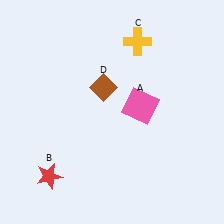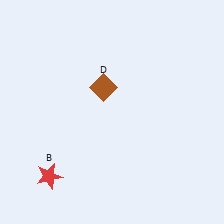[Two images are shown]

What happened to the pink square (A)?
The pink square (A) was removed in Image 2. It was in the top-right area of Image 1.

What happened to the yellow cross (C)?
The yellow cross (C) was removed in Image 2. It was in the top-right area of Image 1.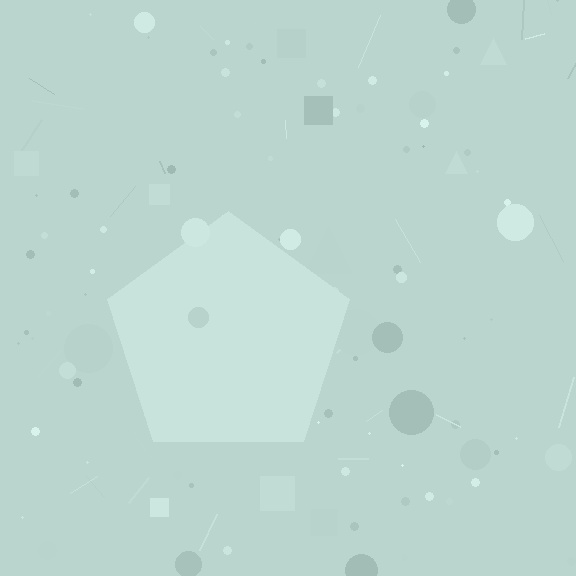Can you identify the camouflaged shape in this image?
The camouflaged shape is a pentagon.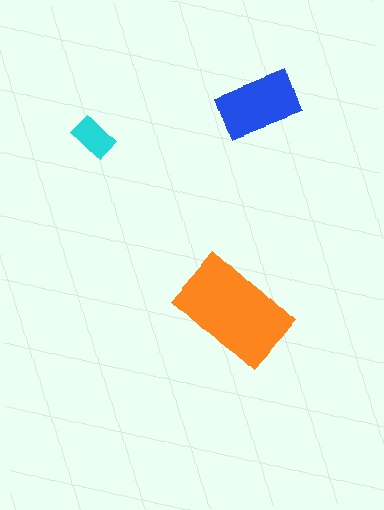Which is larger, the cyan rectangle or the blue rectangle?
The blue one.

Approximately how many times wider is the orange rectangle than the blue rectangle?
About 1.5 times wider.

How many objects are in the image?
There are 3 objects in the image.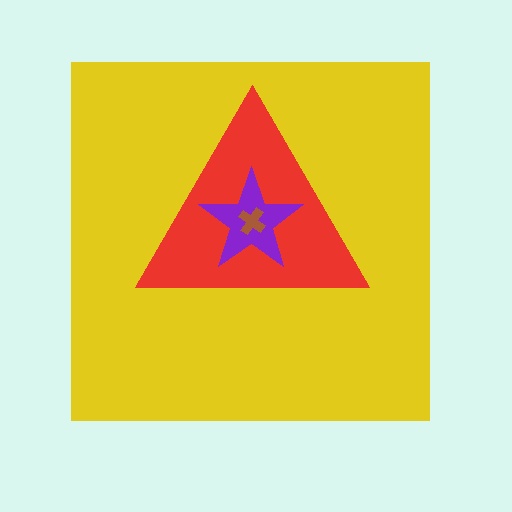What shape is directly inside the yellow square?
The red triangle.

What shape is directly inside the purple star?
The brown cross.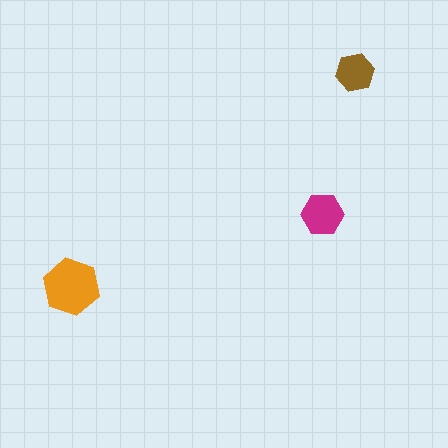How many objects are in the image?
There are 3 objects in the image.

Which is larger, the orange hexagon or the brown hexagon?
The orange one.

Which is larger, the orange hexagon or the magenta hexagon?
The orange one.